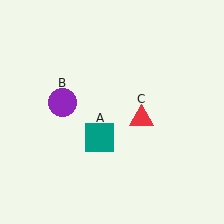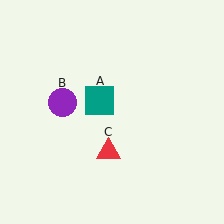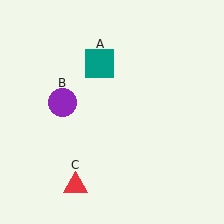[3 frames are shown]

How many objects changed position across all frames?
2 objects changed position: teal square (object A), red triangle (object C).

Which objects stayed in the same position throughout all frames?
Purple circle (object B) remained stationary.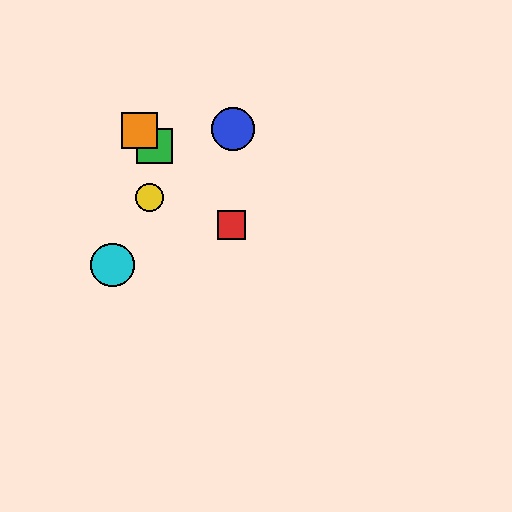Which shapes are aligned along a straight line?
The red square, the green square, the purple square, the orange square are aligned along a straight line.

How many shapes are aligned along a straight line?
4 shapes (the red square, the green square, the purple square, the orange square) are aligned along a straight line.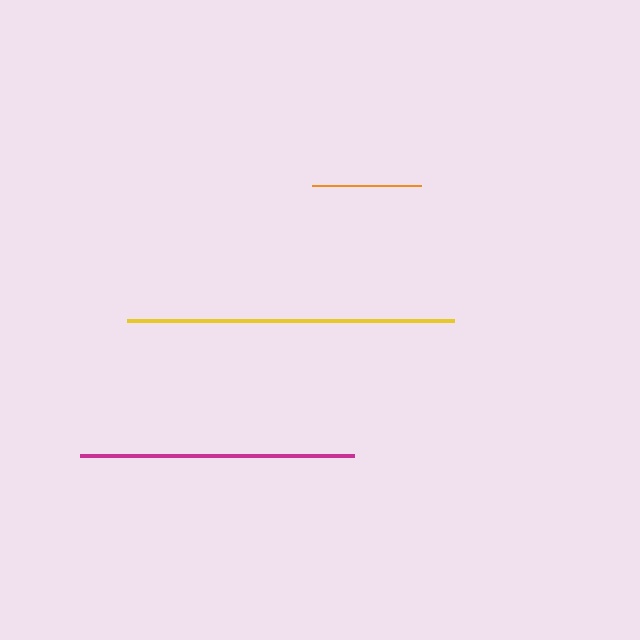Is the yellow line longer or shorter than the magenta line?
The yellow line is longer than the magenta line.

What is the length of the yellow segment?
The yellow segment is approximately 327 pixels long.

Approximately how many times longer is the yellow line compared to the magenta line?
The yellow line is approximately 1.2 times the length of the magenta line.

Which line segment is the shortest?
The orange line is the shortest at approximately 110 pixels.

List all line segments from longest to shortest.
From longest to shortest: yellow, magenta, orange.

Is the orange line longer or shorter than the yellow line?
The yellow line is longer than the orange line.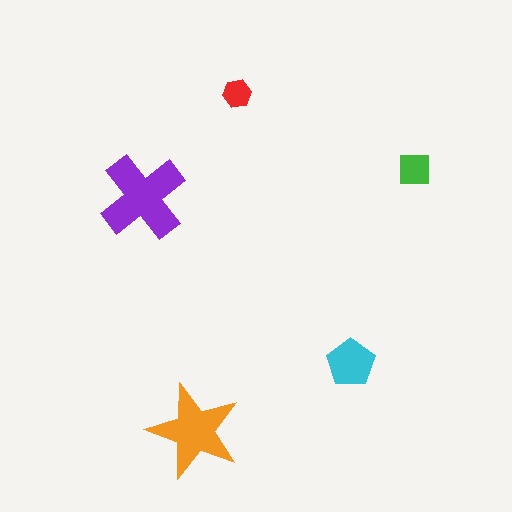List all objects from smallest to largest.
The red hexagon, the green square, the cyan pentagon, the orange star, the purple cross.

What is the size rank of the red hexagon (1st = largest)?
5th.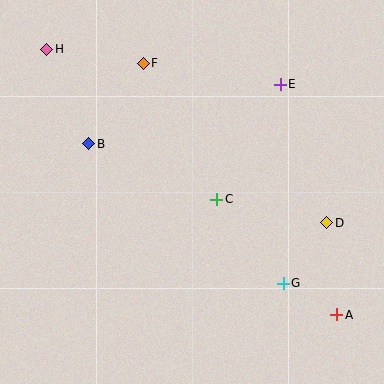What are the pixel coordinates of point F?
Point F is at (143, 63).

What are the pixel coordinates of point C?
Point C is at (217, 199).